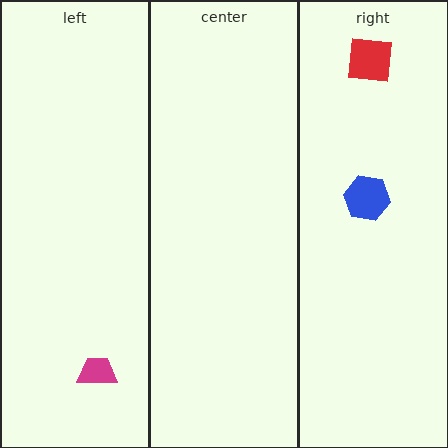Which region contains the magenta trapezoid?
The left region.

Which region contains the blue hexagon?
The right region.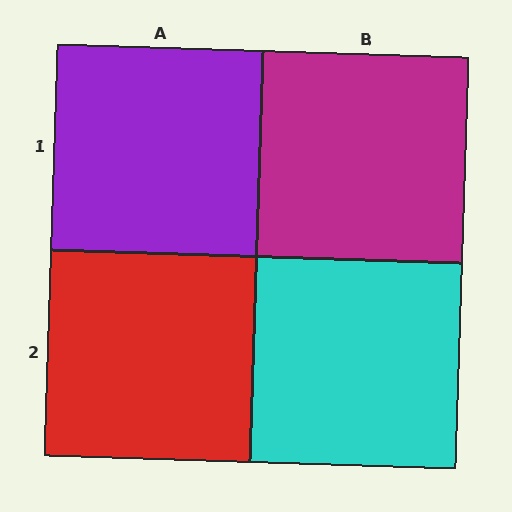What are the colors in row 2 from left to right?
Red, cyan.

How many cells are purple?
1 cell is purple.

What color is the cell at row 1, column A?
Purple.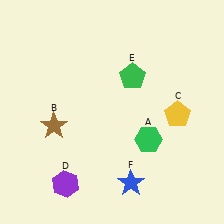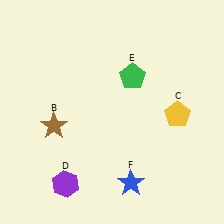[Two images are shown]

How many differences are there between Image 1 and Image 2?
There is 1 difference between the two images.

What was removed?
The green hexagon (A) was removed in Image 2.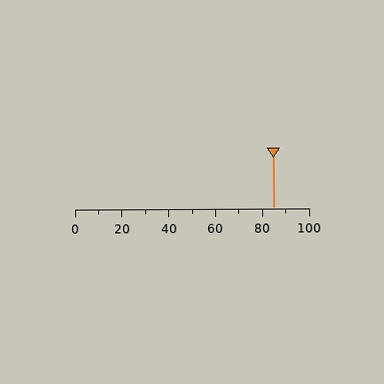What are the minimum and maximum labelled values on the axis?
The axis runs from 0 to 100.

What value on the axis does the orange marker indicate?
The marker indicates approximately 85.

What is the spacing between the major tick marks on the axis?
The major ticks are spaced 20 apart.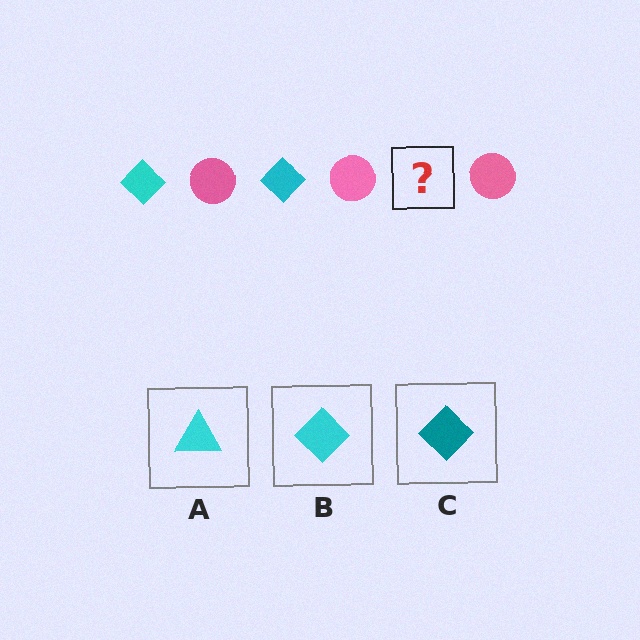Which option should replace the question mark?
Option B.